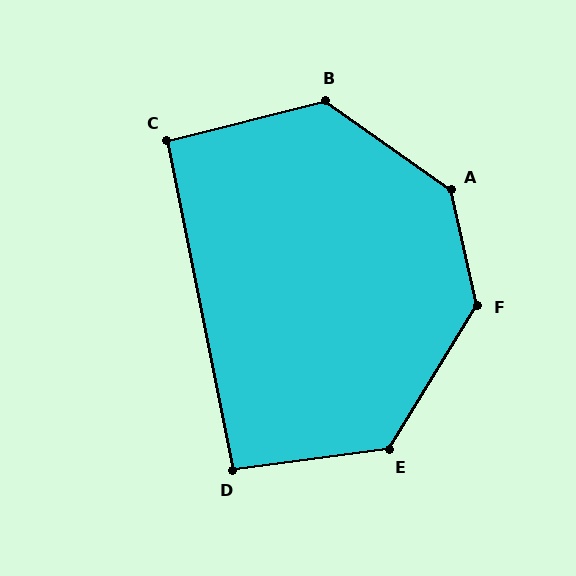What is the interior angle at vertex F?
Approximately 135 degrees (obtuse).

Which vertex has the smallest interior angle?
C, at approximately 93 degrees.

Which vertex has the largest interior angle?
A, at approximately 138 degrees.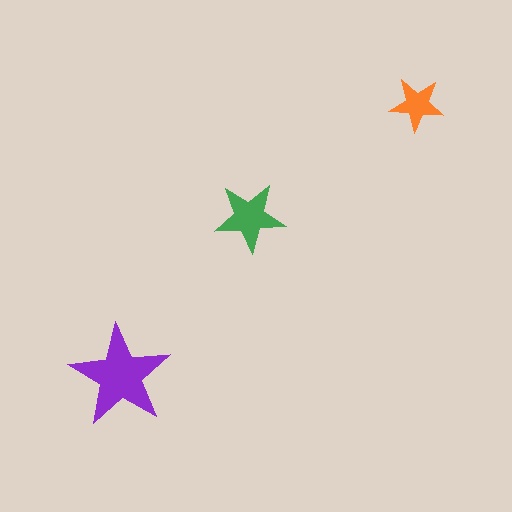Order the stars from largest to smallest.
the purple one, the green one, the orange one.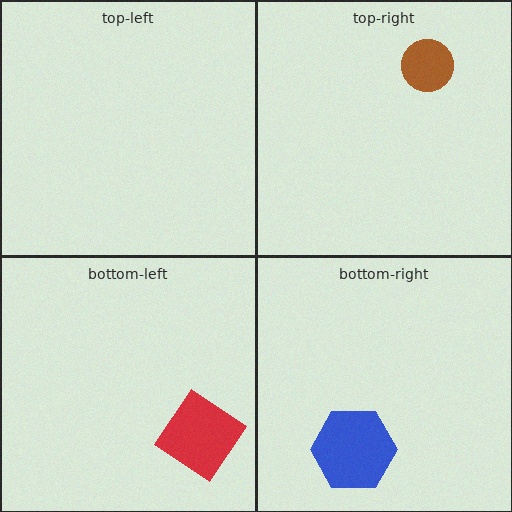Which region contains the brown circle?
The top-right region.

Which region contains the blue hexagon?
The bottom-right region.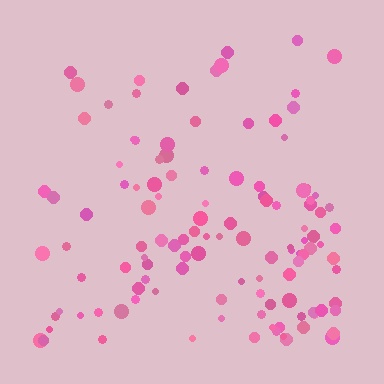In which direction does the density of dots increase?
From top to bottom, with the bottom side densest.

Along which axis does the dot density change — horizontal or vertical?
Vertical.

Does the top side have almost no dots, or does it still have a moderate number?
Still a moderate number, just noticeably fewer than the bottom.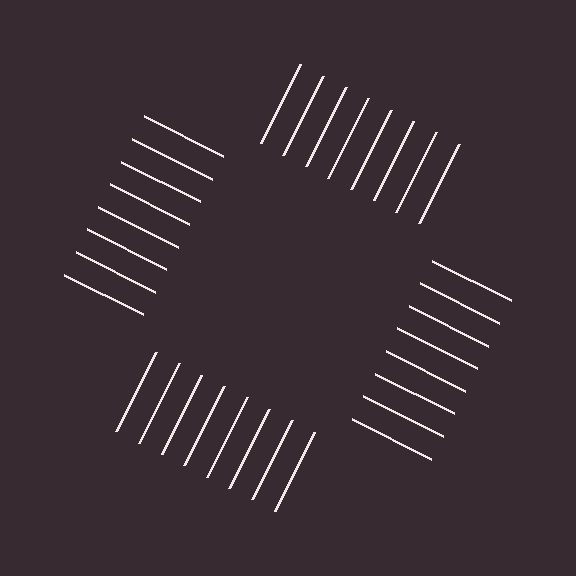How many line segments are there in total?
32 — 8 along each of the 4 edges.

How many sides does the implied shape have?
4 sides — the line-ends trace a square.